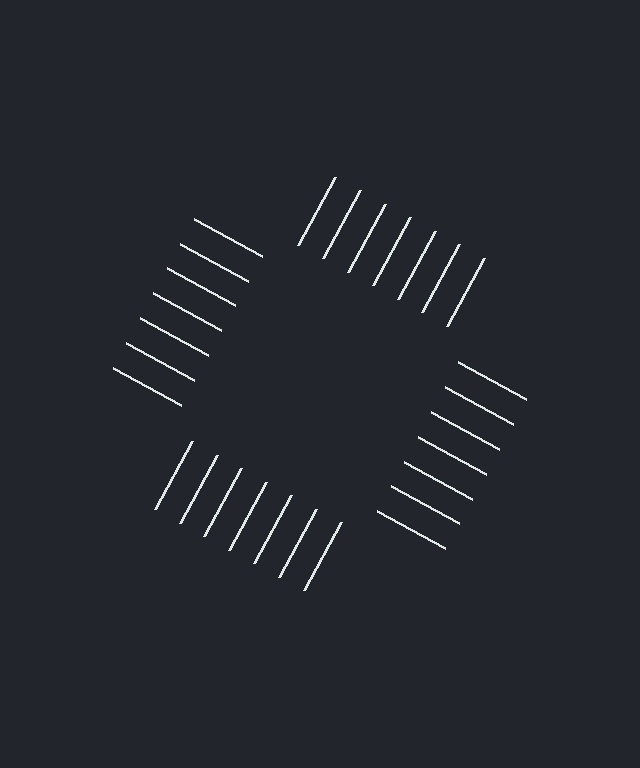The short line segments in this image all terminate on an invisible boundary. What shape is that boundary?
An illusory square — the line segments terminate on its edges but no continuous stroke is drawn.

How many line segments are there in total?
28 — 7 along each of the 4 edges.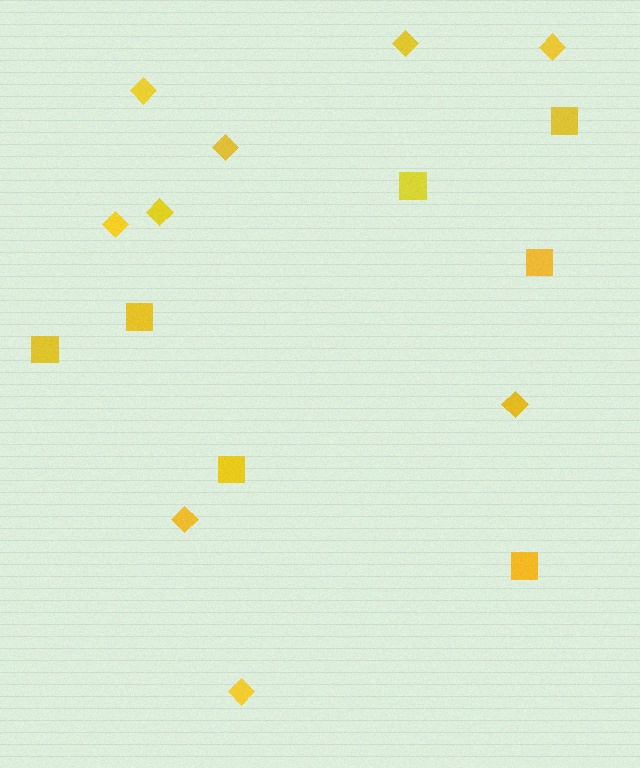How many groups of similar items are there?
There are 2 groups: one group of diamonds (9) and one group of squares (7).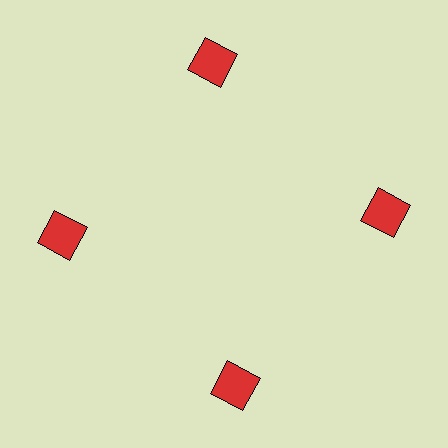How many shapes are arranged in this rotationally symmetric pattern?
There are 4 shapes, arranged in 4 groups of 1.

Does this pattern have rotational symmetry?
Yes, this pattern has 4-fold rotational symmetry. It looks the same after rotating 90 degrees around the center.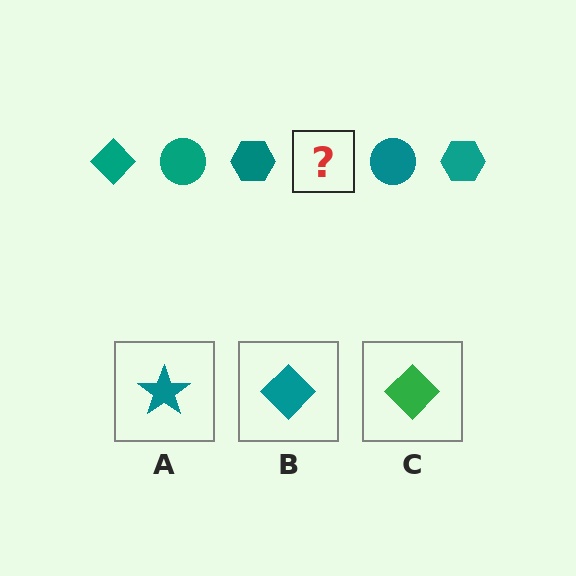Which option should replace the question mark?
Option B.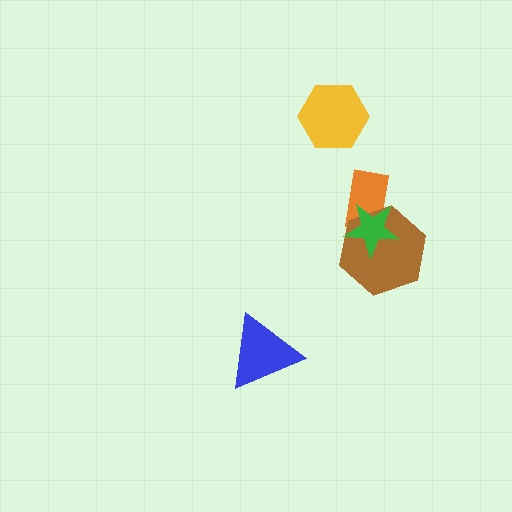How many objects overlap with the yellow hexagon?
0 objects overlap with the yellow hexagon.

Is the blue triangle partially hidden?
No, no other shape covers it.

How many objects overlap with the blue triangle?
0 objects overlap with the blue triangle.